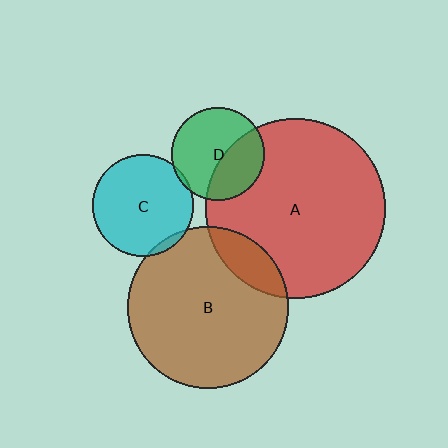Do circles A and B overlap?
Yes.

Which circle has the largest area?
Circle A (red).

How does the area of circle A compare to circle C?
Approximately 3.1 times.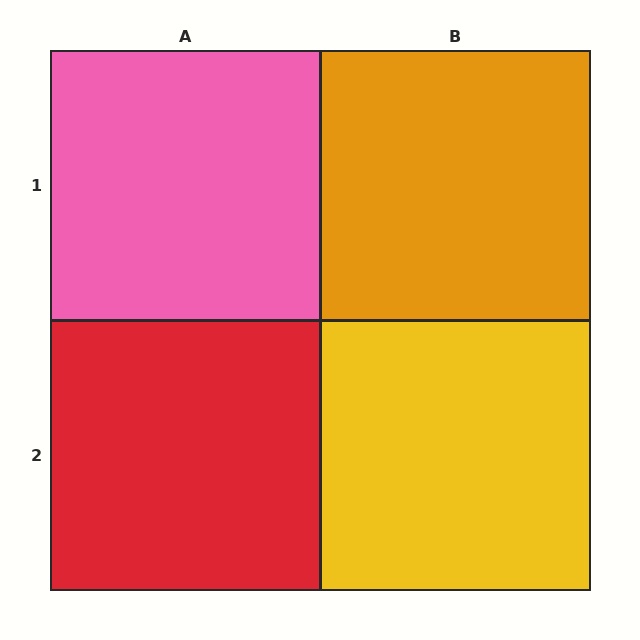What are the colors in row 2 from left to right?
Red, yellow.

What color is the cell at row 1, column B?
Orange.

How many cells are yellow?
1 cell is yellow.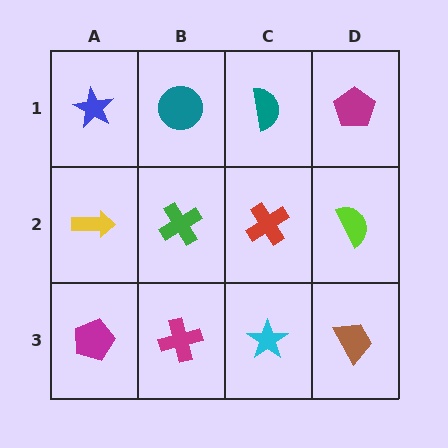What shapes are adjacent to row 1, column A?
A yellow arrow (row 2, column A), a teal circle (row 1, column B).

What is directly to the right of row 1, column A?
A teal circle.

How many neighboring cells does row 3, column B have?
3.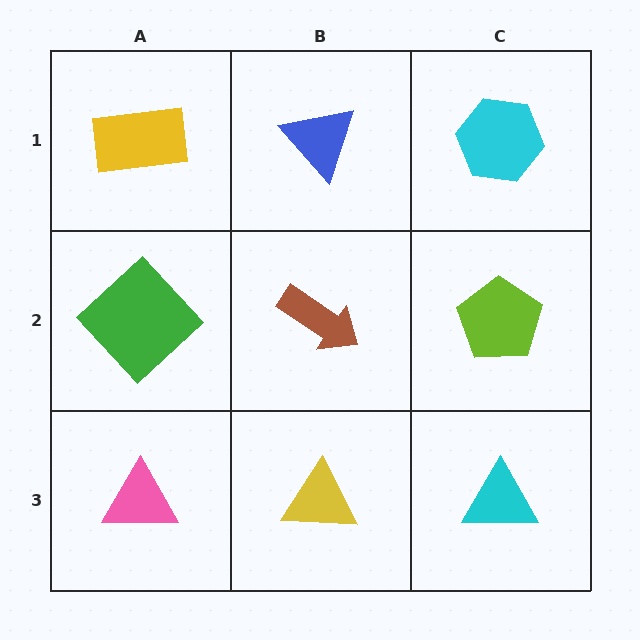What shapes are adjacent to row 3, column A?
A green diamond (row 2, column A), a yellow triangle (row 3, column B).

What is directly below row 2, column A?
A pink triangle.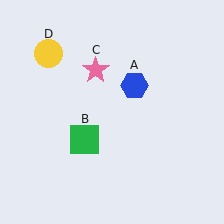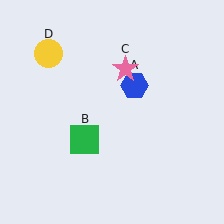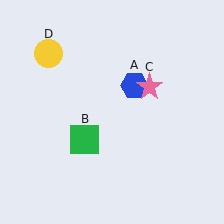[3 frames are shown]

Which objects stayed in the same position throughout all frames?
Blue hexagon (object A) and green square (object B) and yellow circle (object D) remained stationary.